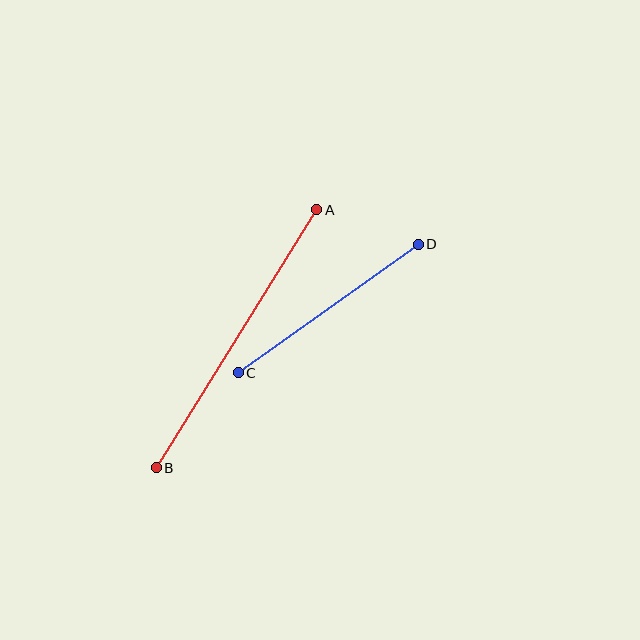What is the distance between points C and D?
The distance is approximately 221 pixels.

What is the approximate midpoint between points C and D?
The midpoint is at approximately (328, 308) pixels.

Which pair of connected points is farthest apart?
Points A and B are farthest apart.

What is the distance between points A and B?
The distance is approximately 304 pixels.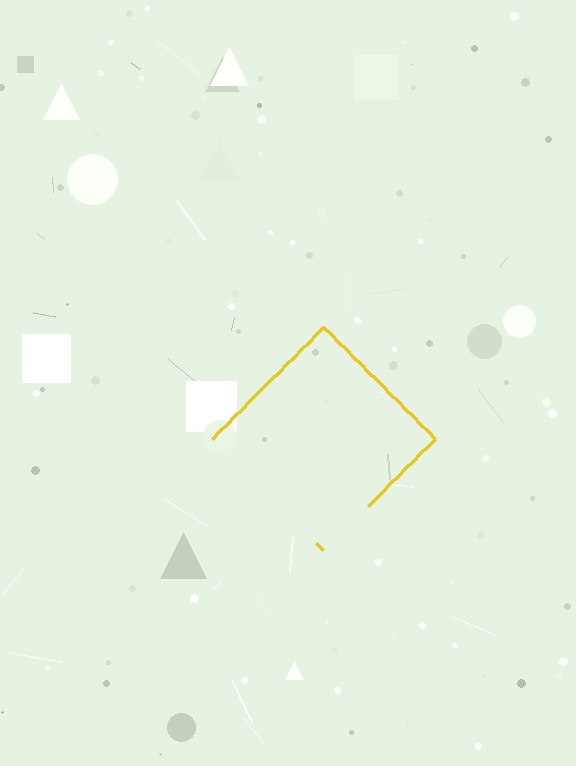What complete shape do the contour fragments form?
The contour fragments form a diamond.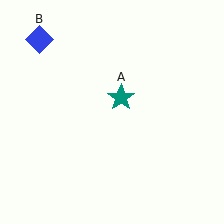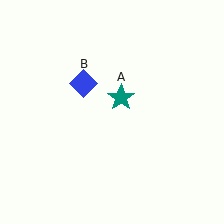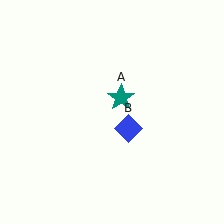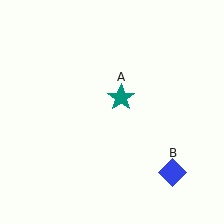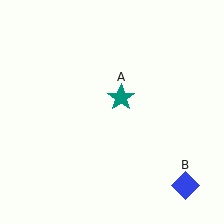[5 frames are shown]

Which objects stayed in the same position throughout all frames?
Teal star (object A) remained stationary.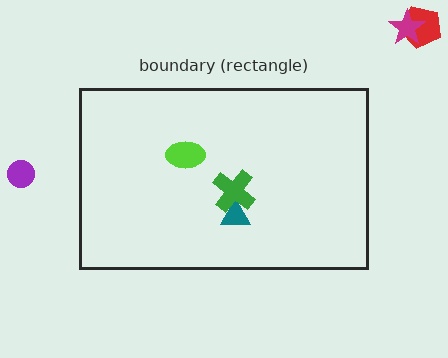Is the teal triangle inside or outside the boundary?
Inside.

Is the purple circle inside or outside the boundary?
Outside.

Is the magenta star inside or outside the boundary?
Outside.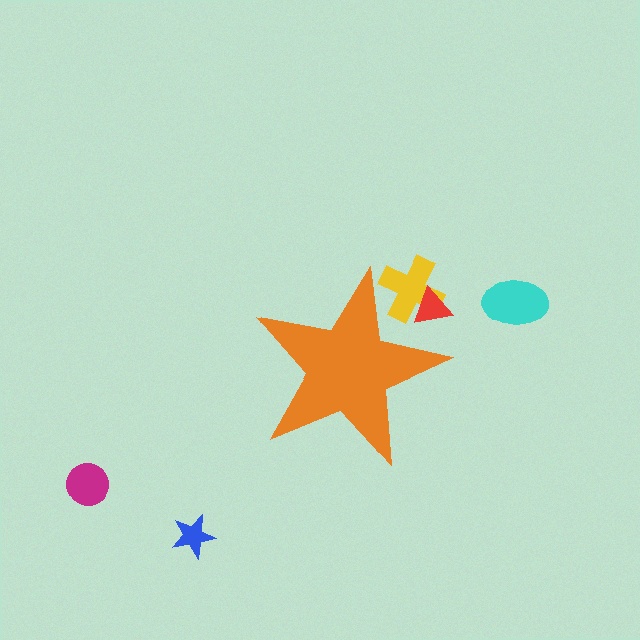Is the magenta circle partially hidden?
No, the magenta circle is fully visible.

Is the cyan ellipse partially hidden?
No, the cyan ellipse is fully visible.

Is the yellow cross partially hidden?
Yes, the yellow cross is partially hidden behind the orange star.